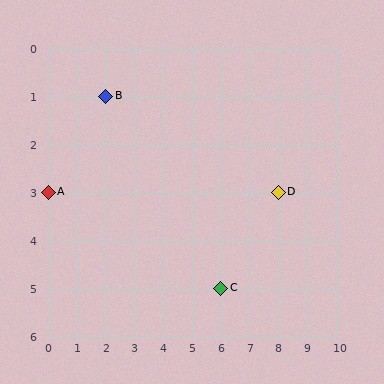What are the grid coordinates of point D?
Point D is at grid coordinates (8, 3).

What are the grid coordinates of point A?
Point A is at grid coordinates (0, 3).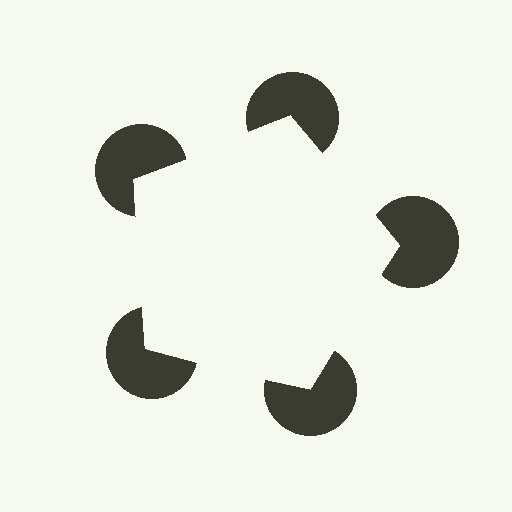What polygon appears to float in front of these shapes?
An illusory pentagon — its edges are inferred from the aligned wedge cuts in the pac-man discs, not physically drawn.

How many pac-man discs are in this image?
There are 5 — one at each vertex of the illusory pentagon.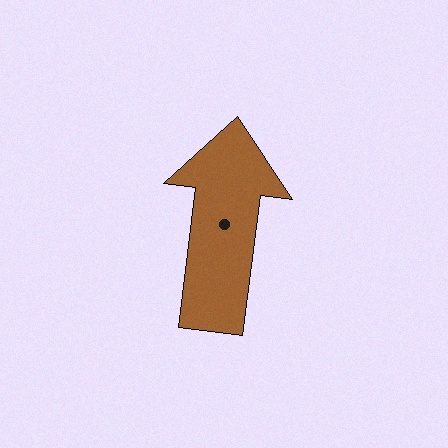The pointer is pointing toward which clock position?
Roughly 12 o'clock.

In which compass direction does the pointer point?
North.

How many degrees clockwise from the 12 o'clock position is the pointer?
Approximately 7 degrees.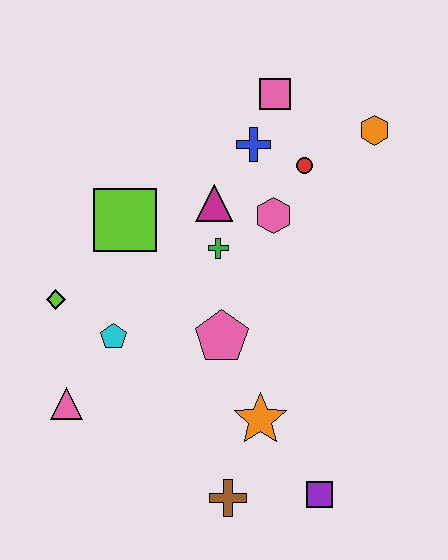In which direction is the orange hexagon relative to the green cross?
The orange hexagon is to the right of the green cross.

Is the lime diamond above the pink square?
No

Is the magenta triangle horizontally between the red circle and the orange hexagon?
No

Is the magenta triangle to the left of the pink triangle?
No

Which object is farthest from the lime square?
The purple square is farthest from the lime square.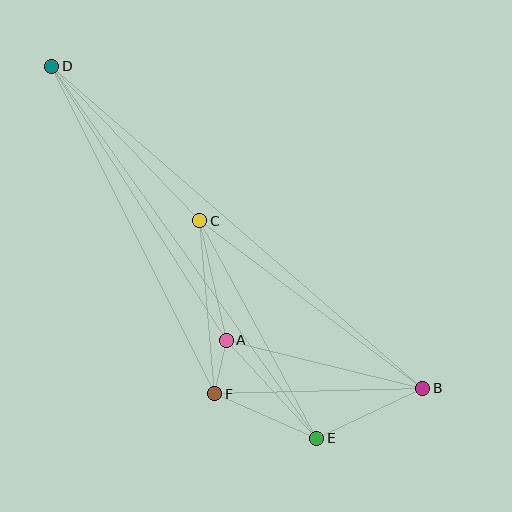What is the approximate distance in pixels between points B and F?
The distance between B and F is approximately 208 pixels.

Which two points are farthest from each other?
Points B and D are farthest from each other.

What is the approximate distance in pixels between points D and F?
The distance between D and F is approximately 366 pixels.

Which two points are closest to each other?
Points A and F are closest to each other.